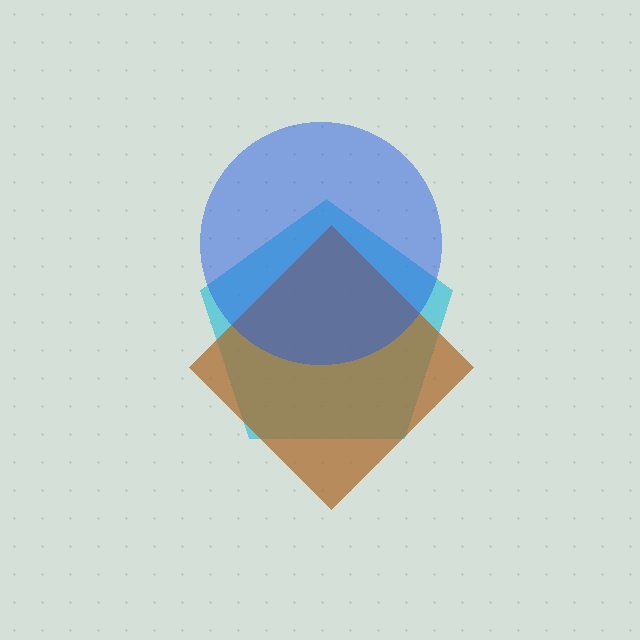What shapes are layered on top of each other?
The layered shapes are: a cyan pentagon, a brown diamond, a blue circle.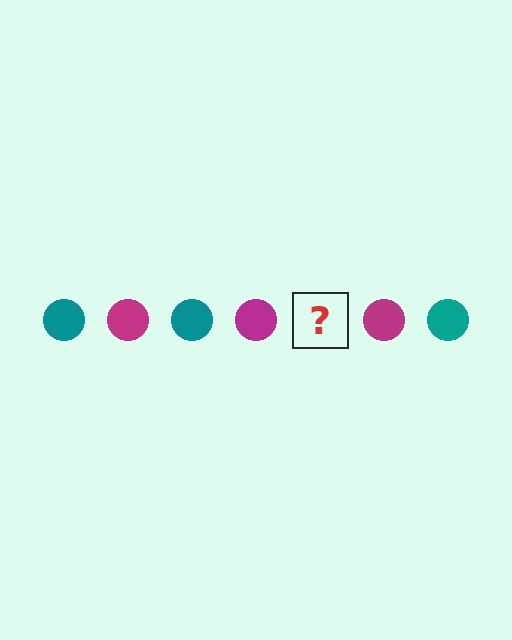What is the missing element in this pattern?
The missing element is a teal circle.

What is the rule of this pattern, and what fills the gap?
The rule is that the pattern cycles through teal, magenta circles. The gap should be filled with a teal circle.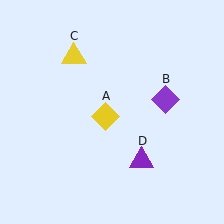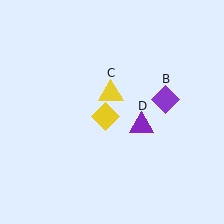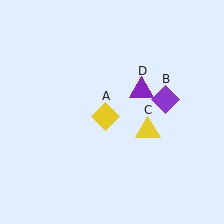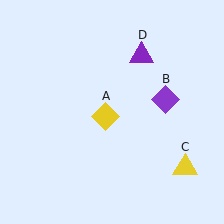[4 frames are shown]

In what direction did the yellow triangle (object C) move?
The yellow triangle (object C) moved down and to the right.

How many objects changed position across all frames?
2 objects changed position: yellow triangle (object C), purple triangle (object D).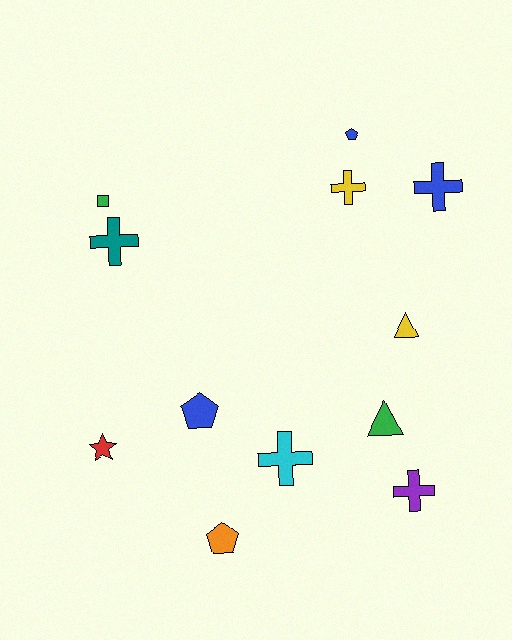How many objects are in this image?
There are 12 objects.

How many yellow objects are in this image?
There are 2 yellow objects.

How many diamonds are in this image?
There are no diamonds.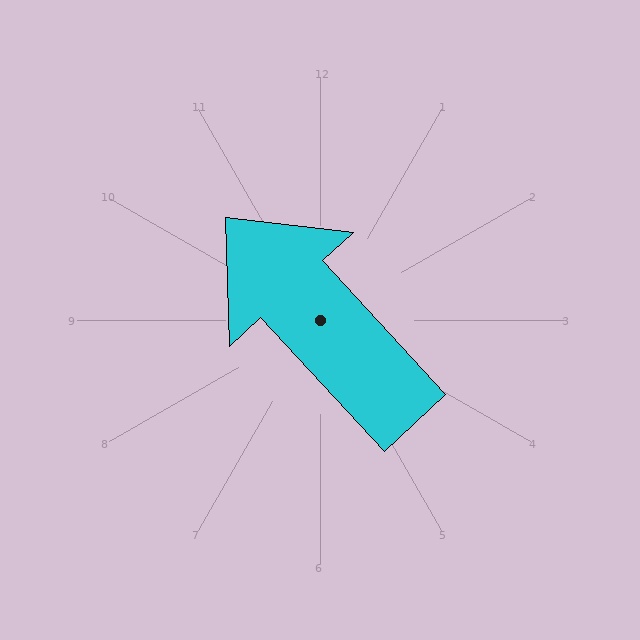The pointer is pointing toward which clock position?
Roughly 11 o'clock.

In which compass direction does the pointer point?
Northwest.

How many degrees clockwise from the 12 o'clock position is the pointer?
Approximately 317 degrees.